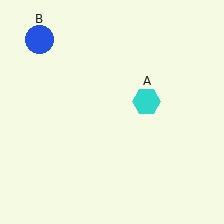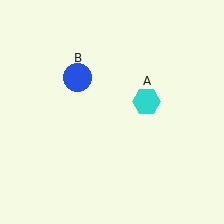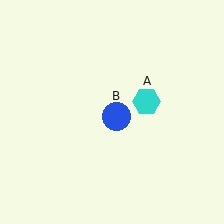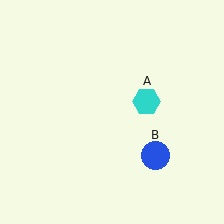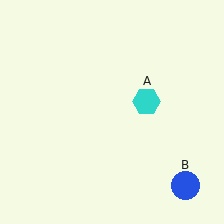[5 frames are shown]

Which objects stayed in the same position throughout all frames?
Cyan hexagon (object A) remained stationary.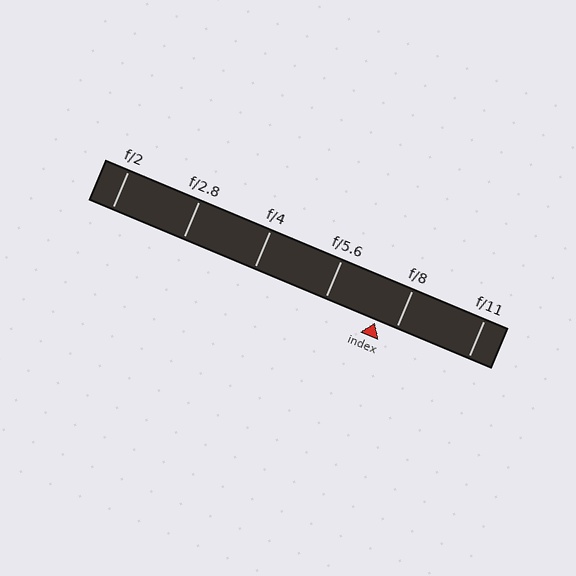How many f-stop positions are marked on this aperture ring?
There are 6 f-stop positions marked.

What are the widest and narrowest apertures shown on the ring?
The widest aperture shown is f/2 and the narrowest is f/11.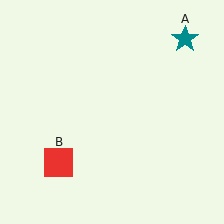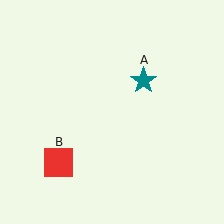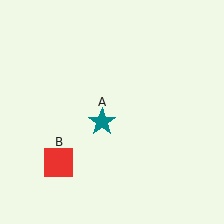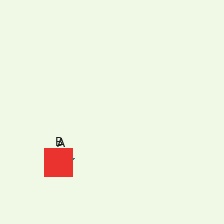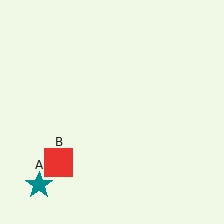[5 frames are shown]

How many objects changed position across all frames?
1 object changed position: teal star (object A).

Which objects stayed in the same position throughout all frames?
Red square (object B) remained stationary.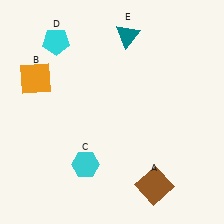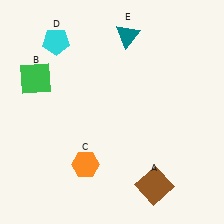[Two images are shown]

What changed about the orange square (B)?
In Image 1, B is orange. In Image 2, it changed to green.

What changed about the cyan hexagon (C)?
In Image 1, C is cyan. In Image 2, it changed to orange.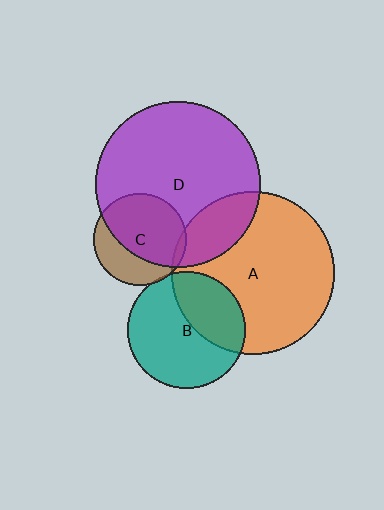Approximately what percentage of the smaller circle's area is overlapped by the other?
Approximately 5%.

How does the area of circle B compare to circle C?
Approximately 1.6 times.